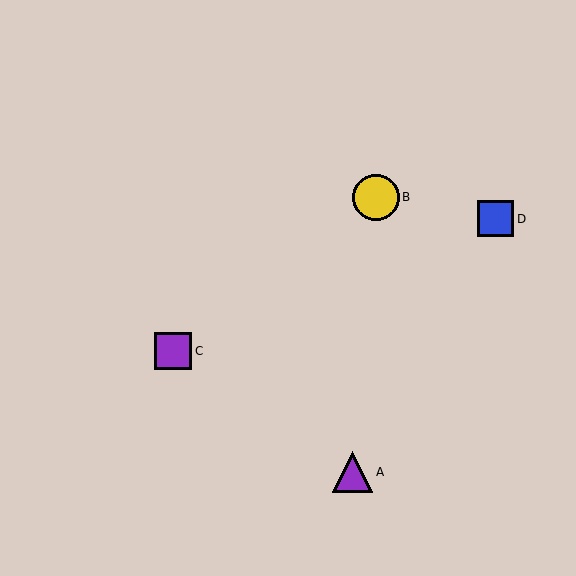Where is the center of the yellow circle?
The center of the yellow circle is at (376, 197).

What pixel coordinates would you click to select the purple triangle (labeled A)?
Click at (352, 472) to select the purple triangle A.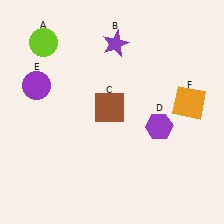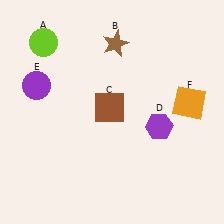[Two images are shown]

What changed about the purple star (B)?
In Image 1, B is purple. In Image 2, it changed to brown.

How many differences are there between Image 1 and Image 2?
There is 1 difference between the two images.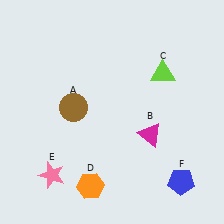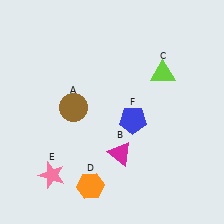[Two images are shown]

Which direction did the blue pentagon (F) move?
The blue pentagon (F) moved up.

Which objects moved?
The objects that moved are: the magenta triangle (B), the blue pentagon (F).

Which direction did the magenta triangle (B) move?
The magenta triangle (B) moved left.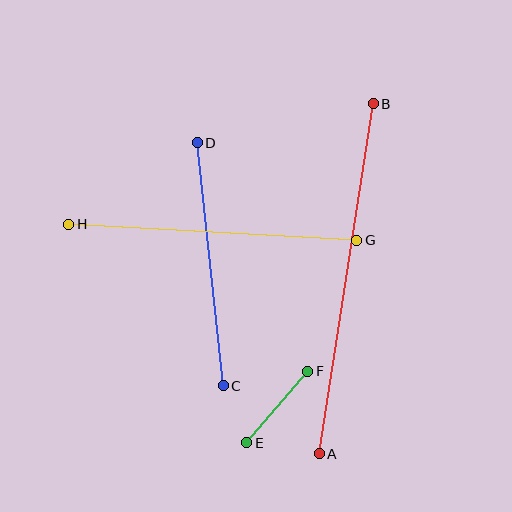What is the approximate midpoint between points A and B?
The midpoint is at approximately (346, 279) pixels.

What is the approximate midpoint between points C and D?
The midpoint is at approximately (210, 264) pixels.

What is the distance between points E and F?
The distance is approximately 94 pixels.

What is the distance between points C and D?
The distance is approximately 244 pixels.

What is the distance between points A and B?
The distance is approximately 354 pixels.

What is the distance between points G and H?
The distance is approximately 288 pixels.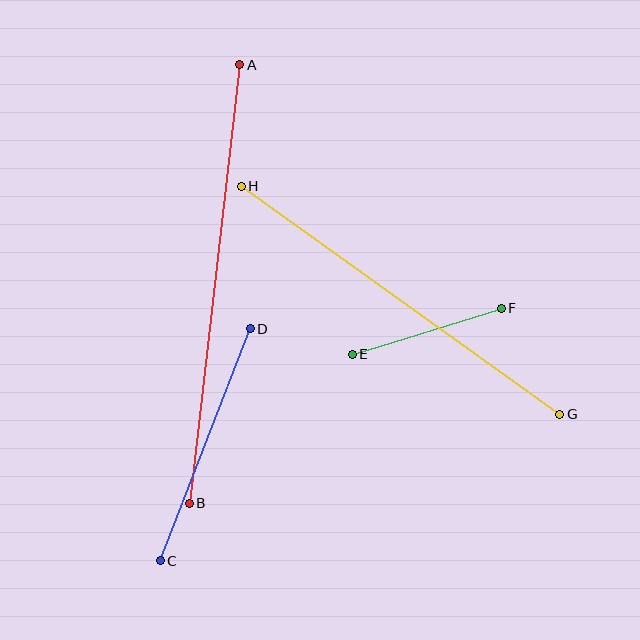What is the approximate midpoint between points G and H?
The midpoint is at approximately (401, 300) pixels.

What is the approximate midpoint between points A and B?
The midpoint is at approximately (214, 284) pixels.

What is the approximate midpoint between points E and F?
The midpoint is at approximately (427, 331) pixels.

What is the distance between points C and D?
The distance is approximately 249 pixels.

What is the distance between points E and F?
The distance is approximately 156 pixels.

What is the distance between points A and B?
The distance is approximately 441 pixels.